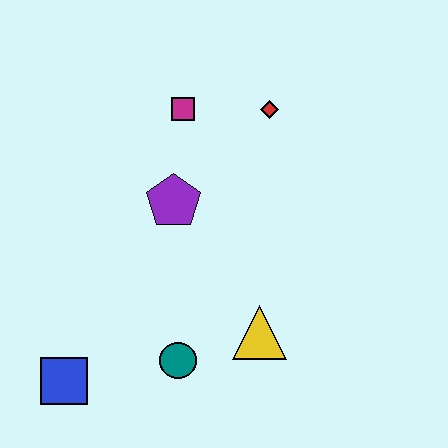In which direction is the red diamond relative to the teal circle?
The red diamond is above the teal circle.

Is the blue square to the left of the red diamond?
Yes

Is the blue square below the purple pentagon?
Yes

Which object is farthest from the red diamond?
The blue square is farthest from the red diamond.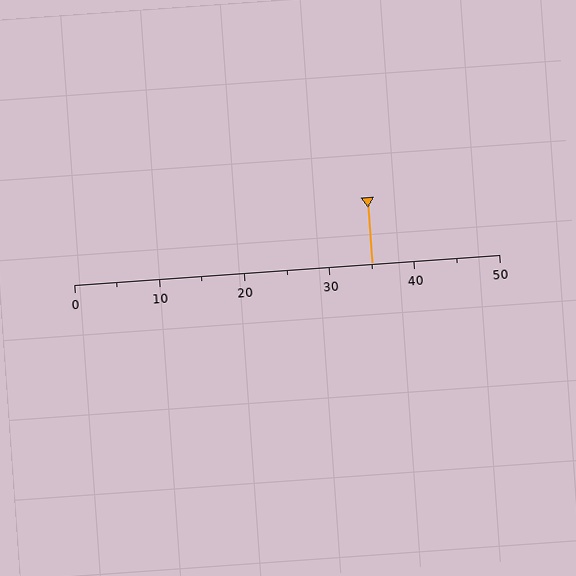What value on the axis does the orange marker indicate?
The marker indicates approximately 35.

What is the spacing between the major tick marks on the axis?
The major ticks are spaced 10 apart.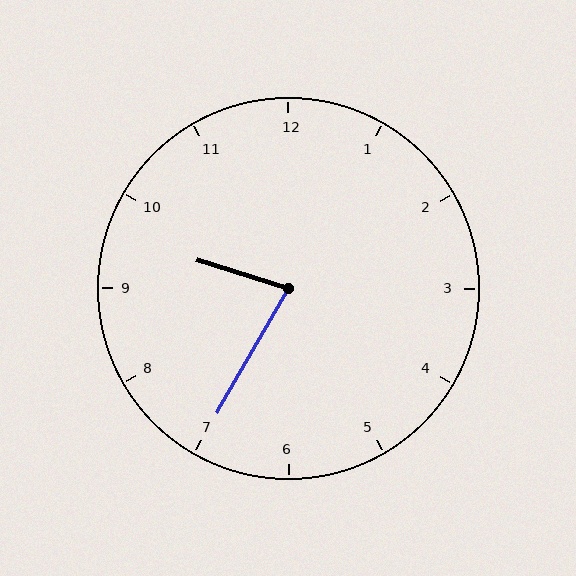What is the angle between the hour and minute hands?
Approximately 78 degrees.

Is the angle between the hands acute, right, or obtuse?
It is acute.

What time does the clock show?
9:35.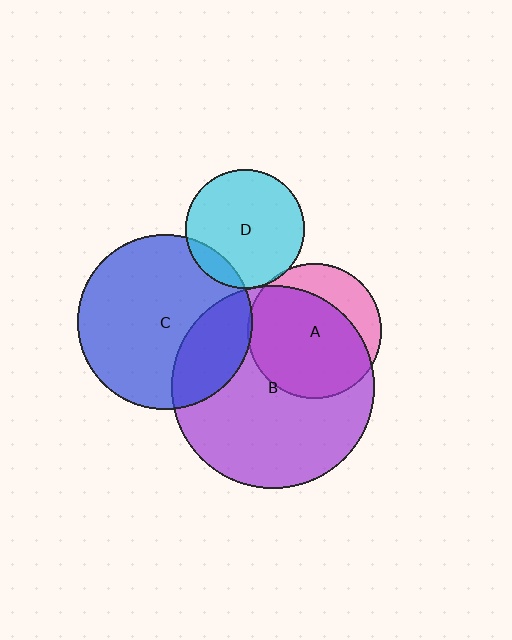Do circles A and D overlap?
Yes.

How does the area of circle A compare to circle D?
Approximately 1.3 times.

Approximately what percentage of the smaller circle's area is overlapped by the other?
Approximately 5%.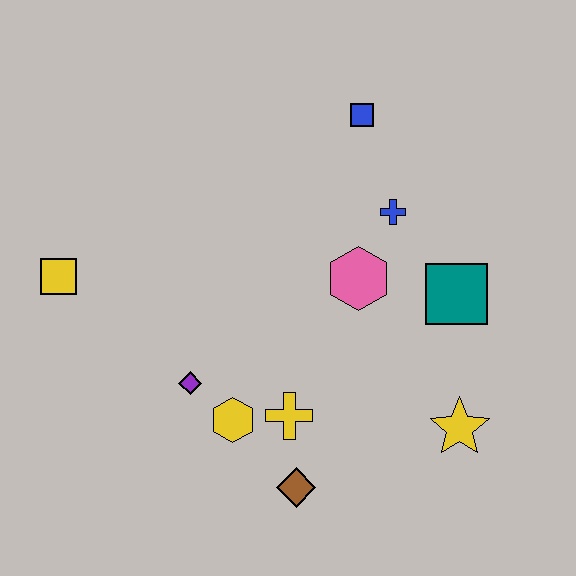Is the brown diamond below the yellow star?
Yes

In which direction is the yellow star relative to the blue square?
The yellow star is below the blue square.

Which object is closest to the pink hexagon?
The blue cross is closest to the pink hexagon.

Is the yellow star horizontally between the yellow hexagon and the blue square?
No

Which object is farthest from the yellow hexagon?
The blue square is farthest from the yellow hexagon.